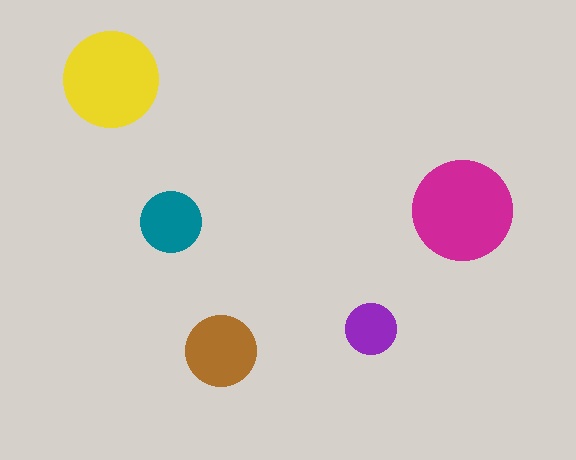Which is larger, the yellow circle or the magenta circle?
The magenta one.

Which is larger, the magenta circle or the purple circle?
The magenta one.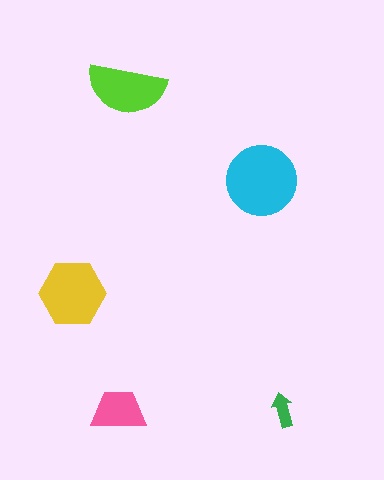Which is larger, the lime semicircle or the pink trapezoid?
The lime semicircle.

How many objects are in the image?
There are 5 objects in the image.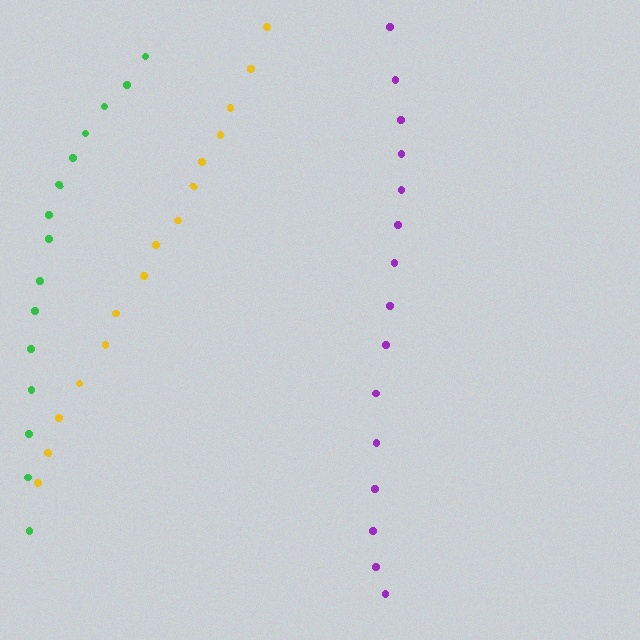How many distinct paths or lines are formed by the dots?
There are 3 distinct paths.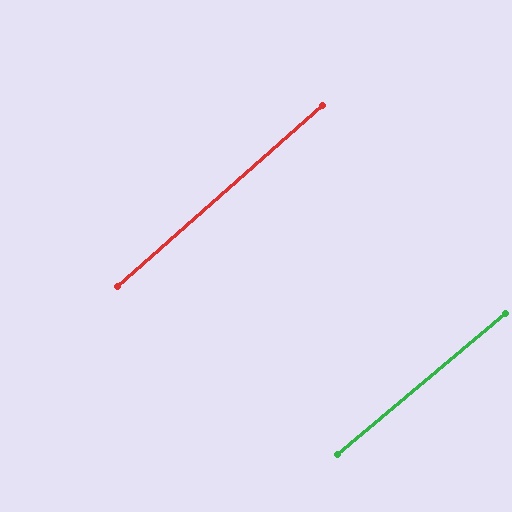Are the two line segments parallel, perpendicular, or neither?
Parallel — their directions differ by only 1.3°.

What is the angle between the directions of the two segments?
Approximately 1 degree.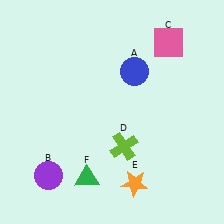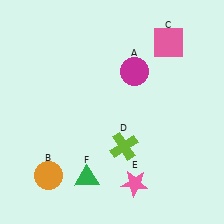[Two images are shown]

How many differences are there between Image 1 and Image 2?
There are 3 differences between the two images.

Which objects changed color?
A changed from blue to magenta. B changed from purple to orange. E changed from orange to pink.